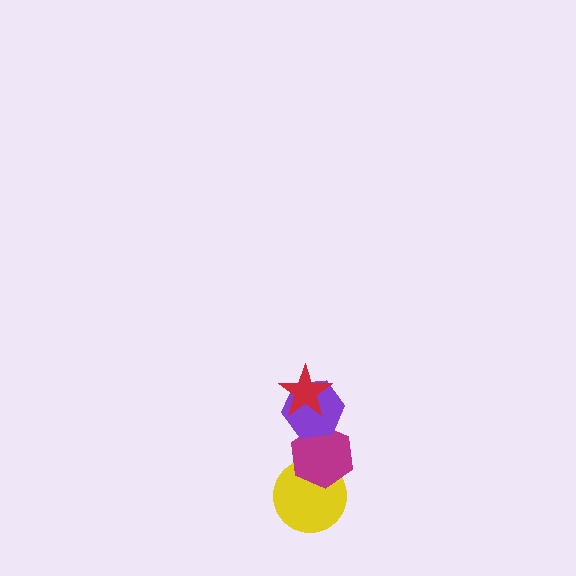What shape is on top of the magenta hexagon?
The purple hexagon is on top of the magenta hexagon.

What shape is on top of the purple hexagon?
The red star is on top of the purple hexagon.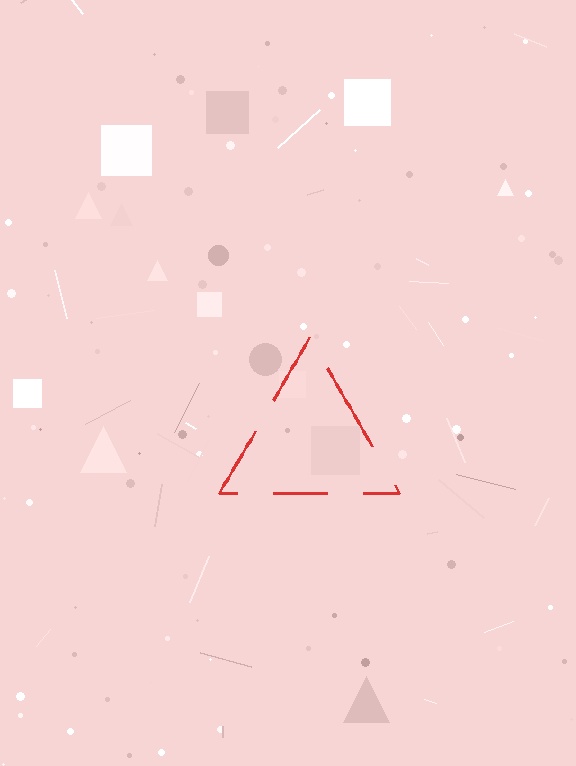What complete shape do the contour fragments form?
The contour fragments form a triangle.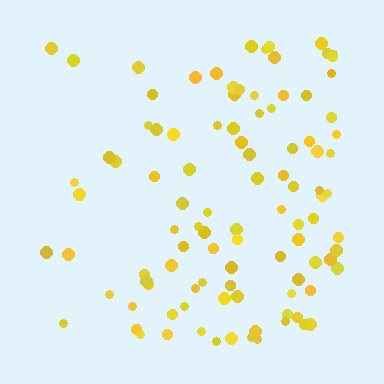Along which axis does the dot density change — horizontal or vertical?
Horizontal.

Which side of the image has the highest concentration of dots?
The right.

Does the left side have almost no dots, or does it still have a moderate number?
Still a moderate number, just noticeably fewer than the right.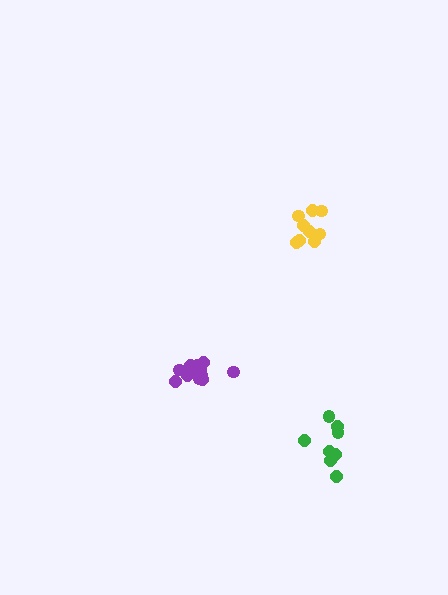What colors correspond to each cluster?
The clusters are colored: green, yellow, purple.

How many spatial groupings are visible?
There are 3 spatial groupings.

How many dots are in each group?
Group 1: 8 dots, Group 2: 9 dots, Group 3: 13 dots (30 total).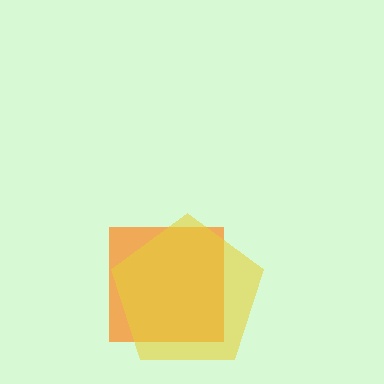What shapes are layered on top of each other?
The layered shapes are: an orange square, a yellow pentagon.